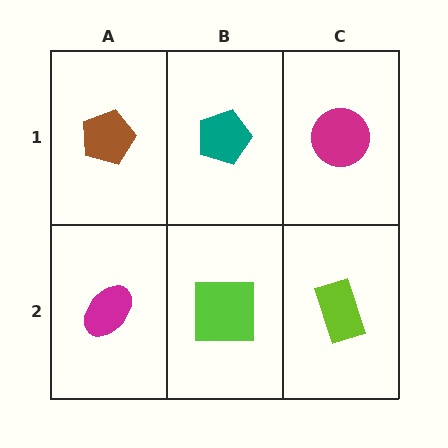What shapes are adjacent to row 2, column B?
A teal pentagon (row 1, column B), a magenta ellipse (row 2, column A), a lime rectangle (row 2, column C).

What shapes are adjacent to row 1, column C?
A lime rectangle (row 2, column C), a teal pentagon (row 1, column B).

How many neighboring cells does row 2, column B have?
3.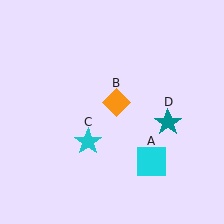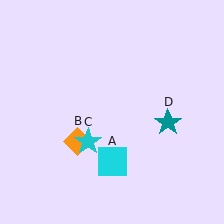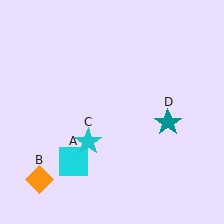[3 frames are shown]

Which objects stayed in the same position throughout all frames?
Cyan star (object C) and teal star (object D) remained stationary.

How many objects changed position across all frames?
2 objects changed position: cyan square (object A), orange diamond (object B).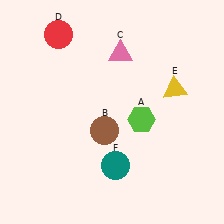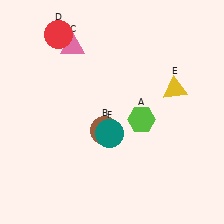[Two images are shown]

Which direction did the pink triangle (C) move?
The pink triangle (C) moved left.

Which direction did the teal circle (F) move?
The teal circle (F) moved up.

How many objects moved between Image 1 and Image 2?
2 objects moved between the two images.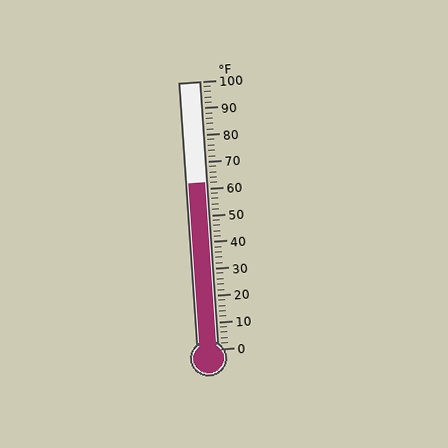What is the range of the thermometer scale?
The thermometer scale ranges from 0°F to 100°F.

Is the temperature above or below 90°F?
The temperature is below 90°F.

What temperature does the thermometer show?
The thermometer shows approximately 62°F.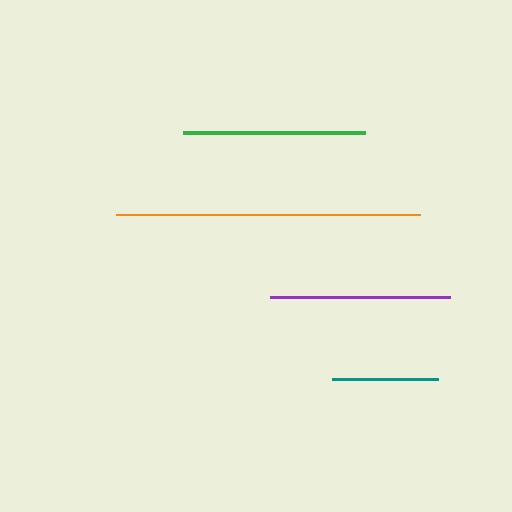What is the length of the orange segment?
The orange segment is approximately 304 pixels long.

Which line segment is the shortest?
The teal line is the shortest at approximately 106 pixels.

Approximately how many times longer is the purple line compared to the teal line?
The purple line is approximately 1.7 times the length of the teal line.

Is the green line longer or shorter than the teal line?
The green line is longer than the teal line.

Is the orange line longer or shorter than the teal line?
The orange line is longer than the teal line.